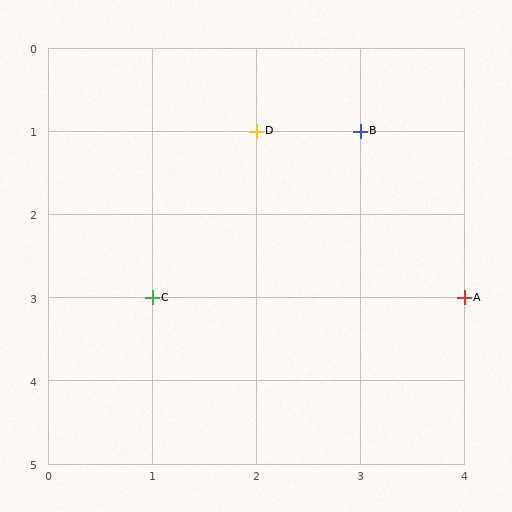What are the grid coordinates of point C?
Point C is at grid coordinates (1, 3).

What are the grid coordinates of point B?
Point B is at grid coordinates (3, 1).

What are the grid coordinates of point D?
Point D is at grid coordinates (2, 1).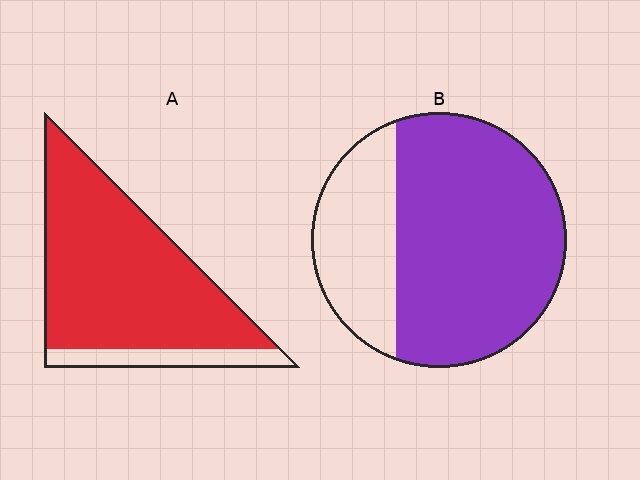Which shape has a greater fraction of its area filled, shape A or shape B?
Shape A.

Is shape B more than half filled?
Yes.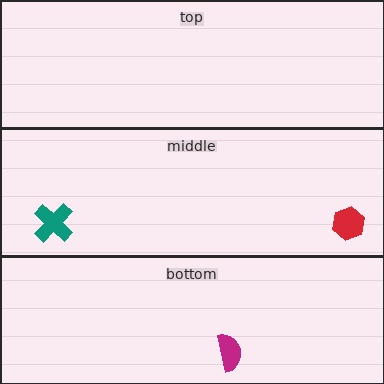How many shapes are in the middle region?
2.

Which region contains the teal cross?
The middle region.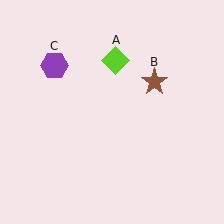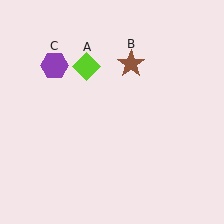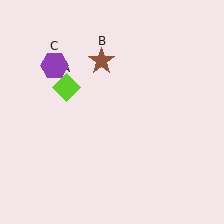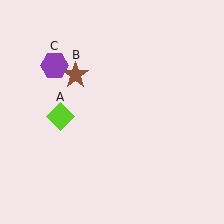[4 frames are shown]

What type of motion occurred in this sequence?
The lime diamond (object A), brown star (object B) rotated counterclockwise around the center of the scene.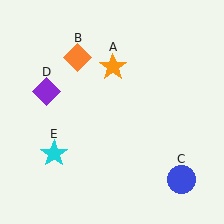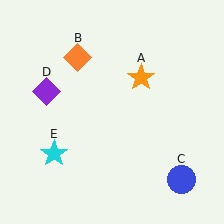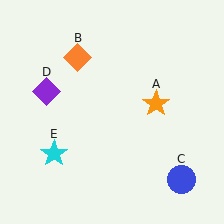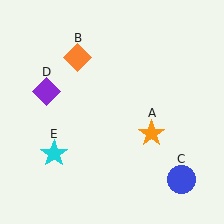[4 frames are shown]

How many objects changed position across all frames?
1 object changed position: orange star (object A).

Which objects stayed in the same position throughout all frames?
Orange diamond (object B) and blue circle (object C) and purple diamond (object D) and cyan star (object E) remained stationary.